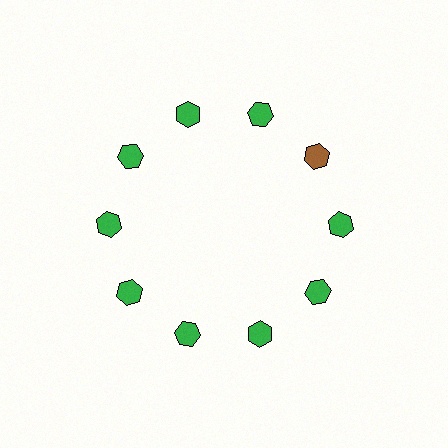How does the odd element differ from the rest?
It has a different color: brown instead of green.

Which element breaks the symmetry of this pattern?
The brown hexagon at roughly the 2 o'clock position breaks the symmetry. All other shapes are green hexagons.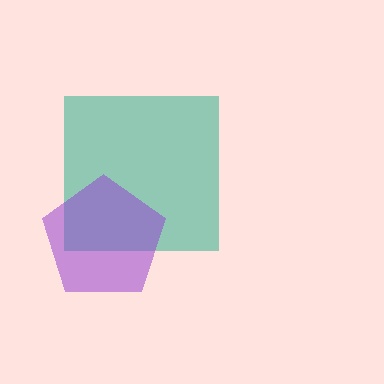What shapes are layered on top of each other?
The layered shapes are: a teal square, a purple pentagon.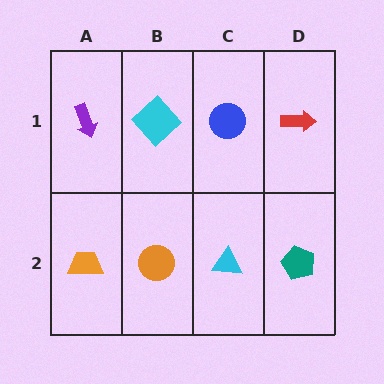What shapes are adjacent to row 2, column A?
A purple arrow (row 1, column A), an orange circle (row 2, column B).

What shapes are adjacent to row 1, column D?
A teal pentagon (row 2, column D), a blue circle (row 1, column C).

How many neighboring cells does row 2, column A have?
2.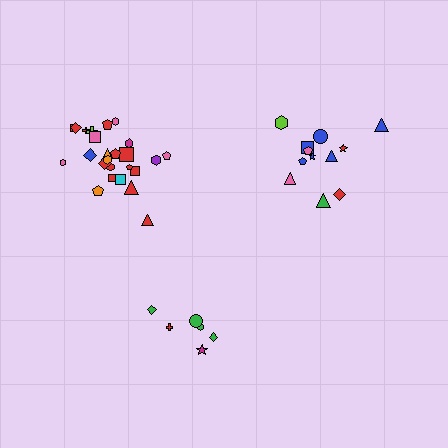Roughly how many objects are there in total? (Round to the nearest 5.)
Roughly 45 objects in total.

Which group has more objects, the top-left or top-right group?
The top-left group.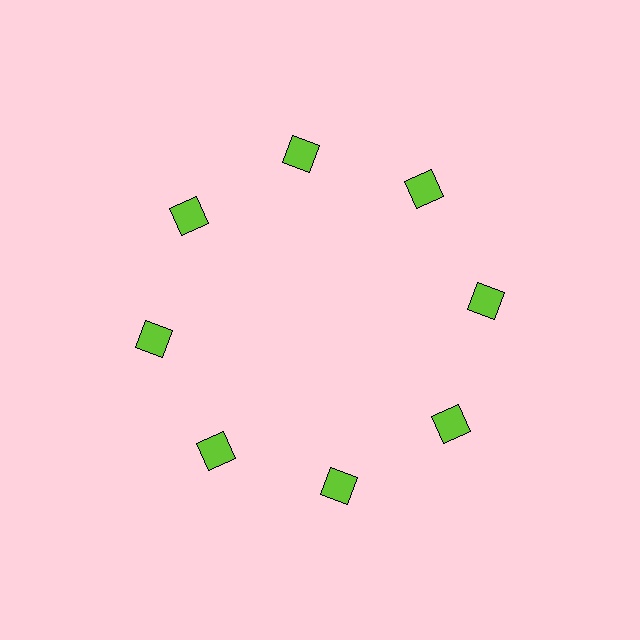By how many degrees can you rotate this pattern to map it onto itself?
The pattern maps onto itself every 45 degrees of rotation.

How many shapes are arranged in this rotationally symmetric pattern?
There are 8 shapes, arranged in 8 groups of 1.